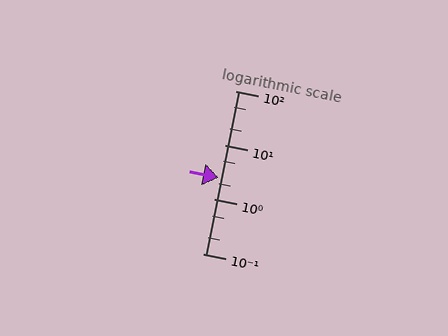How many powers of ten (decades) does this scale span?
The scale spans 3 decades, from 0.1 to 100.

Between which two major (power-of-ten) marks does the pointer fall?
The pointer is between 1 and 10.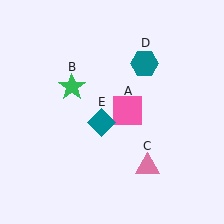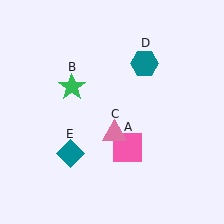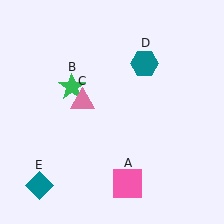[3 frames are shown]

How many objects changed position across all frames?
3 objects changed position: pink square (object A), pink triangle (object C), teal diamond (object E).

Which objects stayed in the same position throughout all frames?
Green star (object B) and teal hexagon (object D) remained stationary.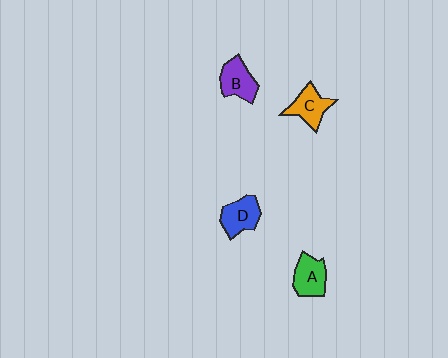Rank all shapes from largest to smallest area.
From largest to smallest: B (purple), D (blue), A (green), C (orange).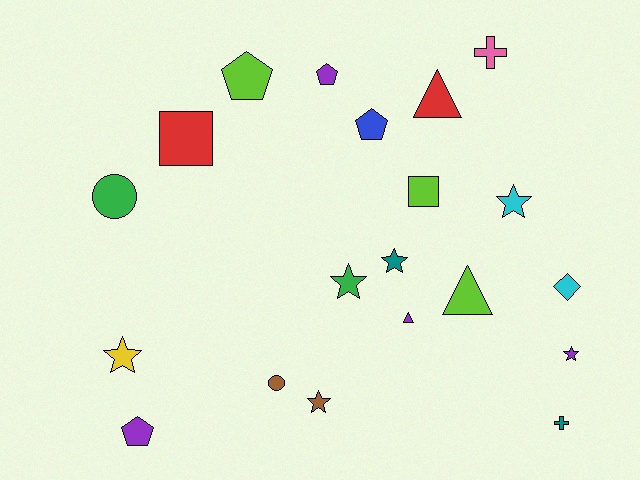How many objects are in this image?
There are 20 objects.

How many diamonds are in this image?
There is 1 diamond.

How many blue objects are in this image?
There is 1 blue object.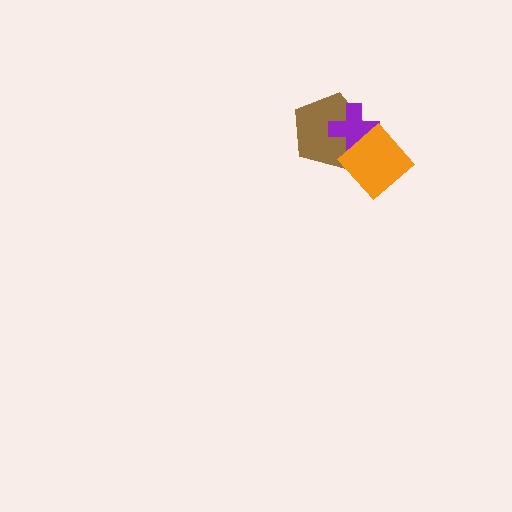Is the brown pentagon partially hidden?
Yes, it is partially covered by another shape.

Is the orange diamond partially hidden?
No, no other shape covers it.